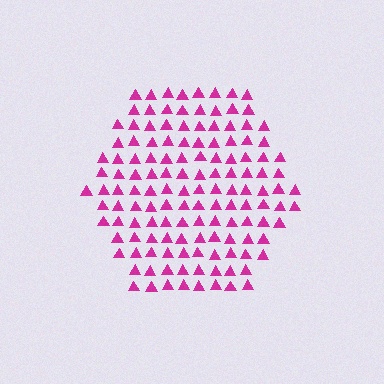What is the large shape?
The large shape is a hexagon.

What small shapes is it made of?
It is made of small triangles.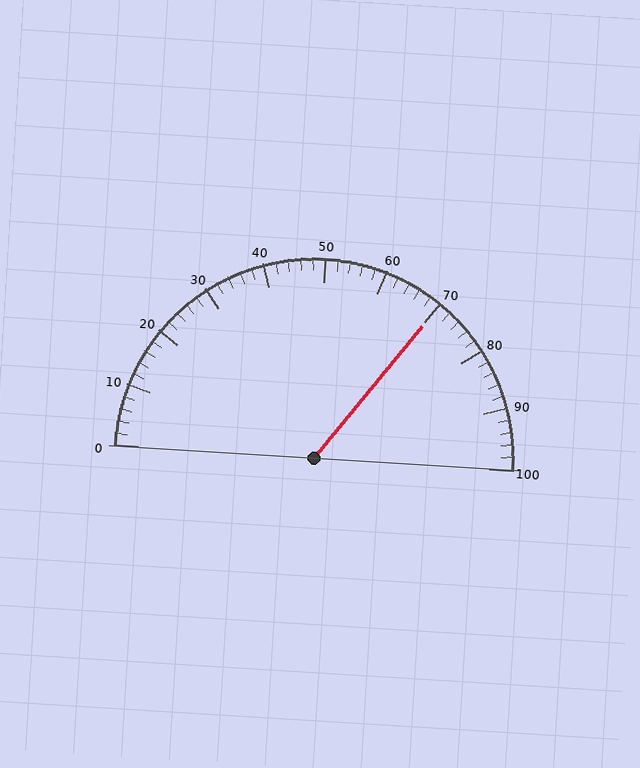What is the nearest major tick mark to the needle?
The nearest major tick mark is 70.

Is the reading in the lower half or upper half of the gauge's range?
The reading is in the upper half of the range (0 to 100).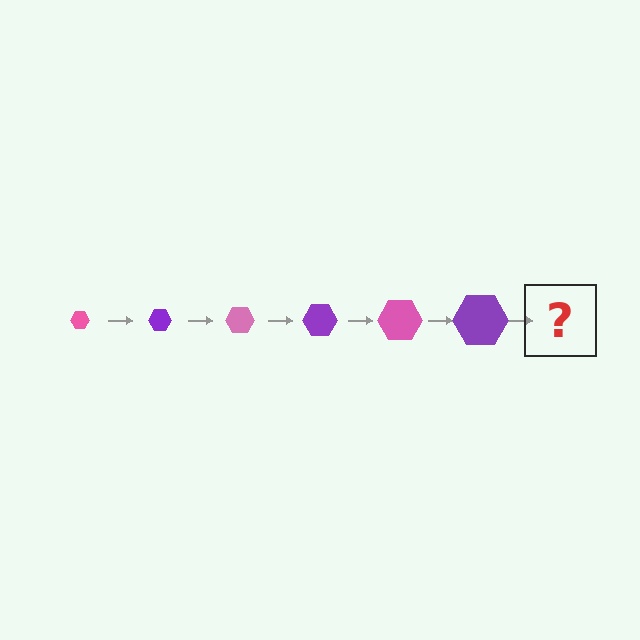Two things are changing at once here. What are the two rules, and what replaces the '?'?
The two rules are that the hexagon grows larger each step and the color cycles through pink and purple. The '?' should be a pink hexagon, larger than the previous one.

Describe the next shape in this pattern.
It should be a pink hexagon, larger than the previous one.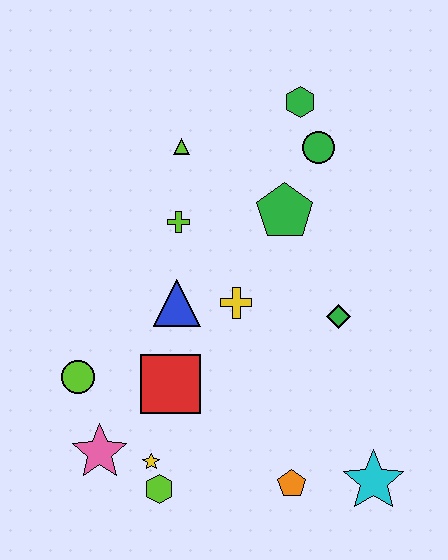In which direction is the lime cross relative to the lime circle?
The lime cross is above the lime circle.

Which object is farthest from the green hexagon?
The lime hexagon is farthest from the green hexagon.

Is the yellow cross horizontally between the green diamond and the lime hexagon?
Yes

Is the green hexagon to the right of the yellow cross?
Yes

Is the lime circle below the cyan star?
No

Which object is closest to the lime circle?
The pink star is closest to the lime circle.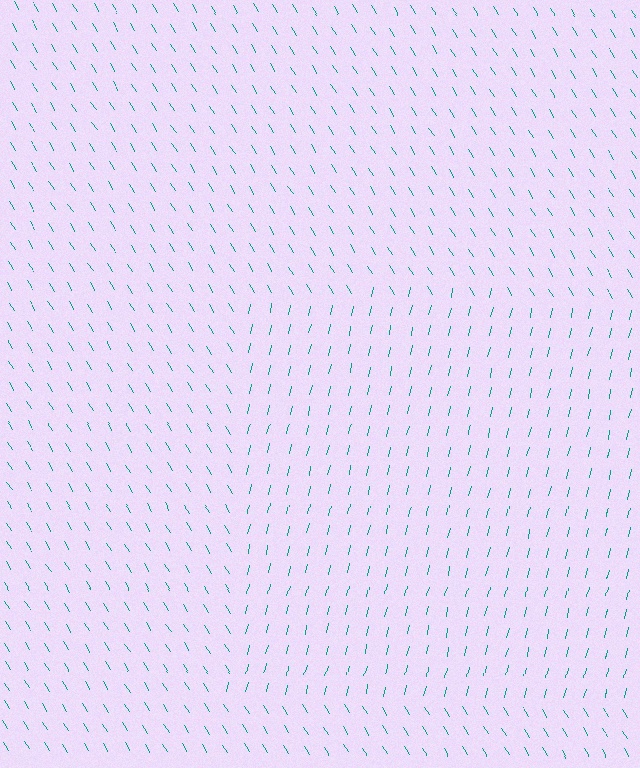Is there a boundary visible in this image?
Yes, there is a texture boundary formed by a change in line orientation.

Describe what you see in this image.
The image is filled with small teal line segments. A rectangle region in the image has lines oriented differently from the surrounding lines, creating a visible texture boundary.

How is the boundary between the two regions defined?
The boundary is defined purely by a change in line orientation (approximately 45 degrees difference). All lines are the same color and thickness.